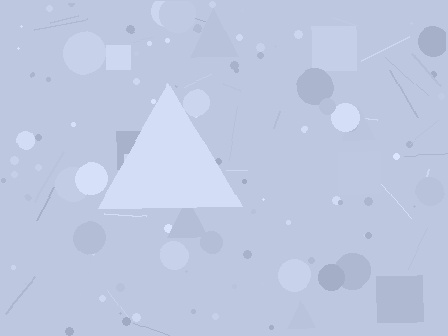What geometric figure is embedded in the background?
A triangle is embedded in the background.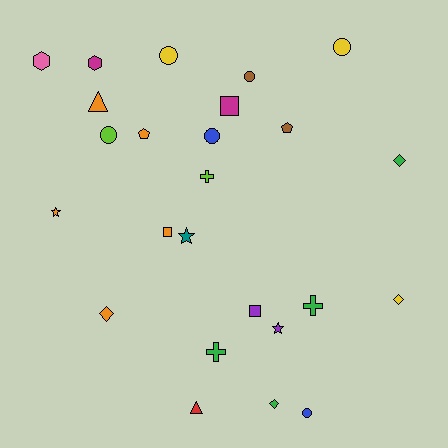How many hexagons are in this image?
There are 2 hexagons.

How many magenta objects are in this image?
There are 2 magenta objects.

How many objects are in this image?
There are 25 objects.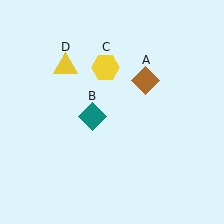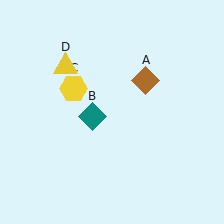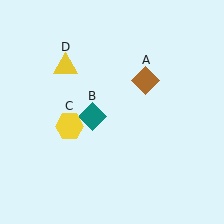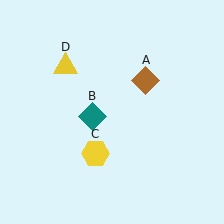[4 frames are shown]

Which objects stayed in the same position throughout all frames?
Brown diamond (object A) and teal diamond (object B) and yellow triangle (object D) remained stationary.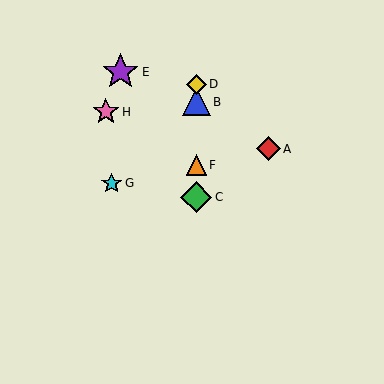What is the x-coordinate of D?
Object D is at x≈196.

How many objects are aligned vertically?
4 objects (B, C, D, F) are aligned vertically.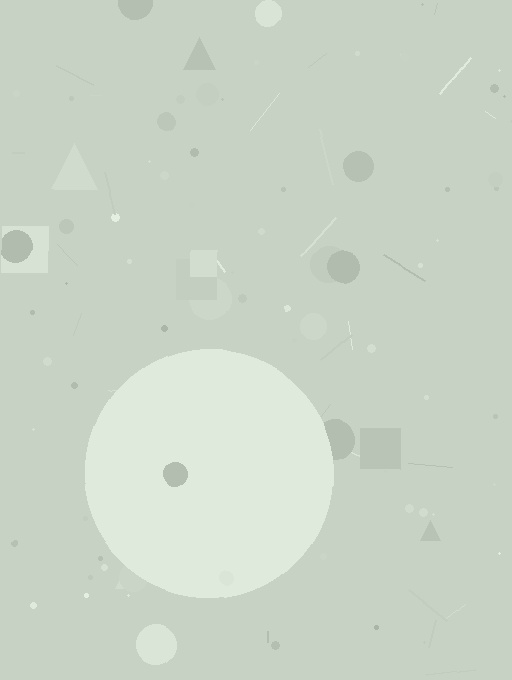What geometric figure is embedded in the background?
A circle is embedded in the background.